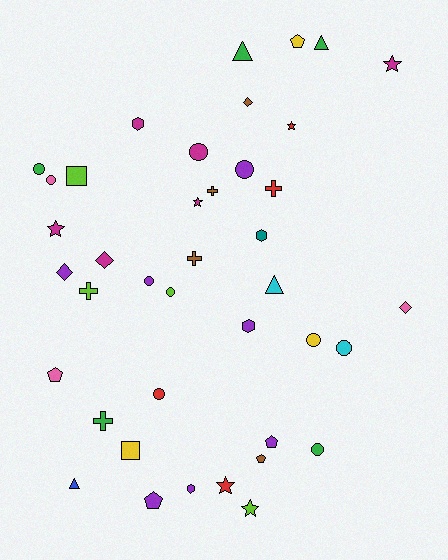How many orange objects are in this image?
There are no orange objects.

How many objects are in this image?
There are 40 objects.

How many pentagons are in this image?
There are 5 pentagons.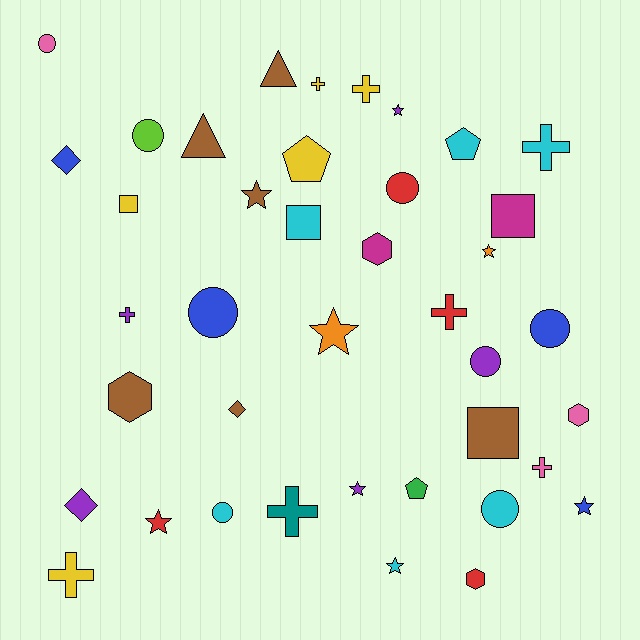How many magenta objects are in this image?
There are 2 magenta objects.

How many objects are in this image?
There are 40 objects.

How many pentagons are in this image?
There are 3 pentagons.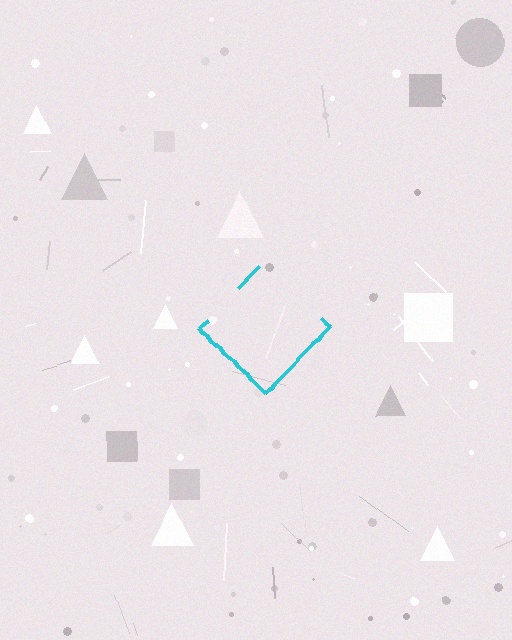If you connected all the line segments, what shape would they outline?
They would outline a diamond.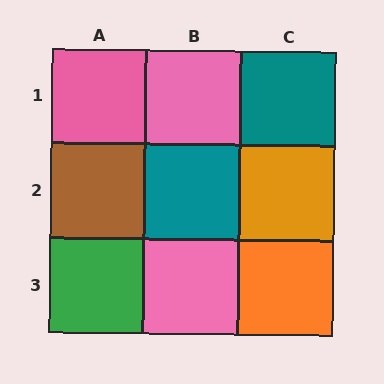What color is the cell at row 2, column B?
Teal.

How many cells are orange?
2 cells are orange.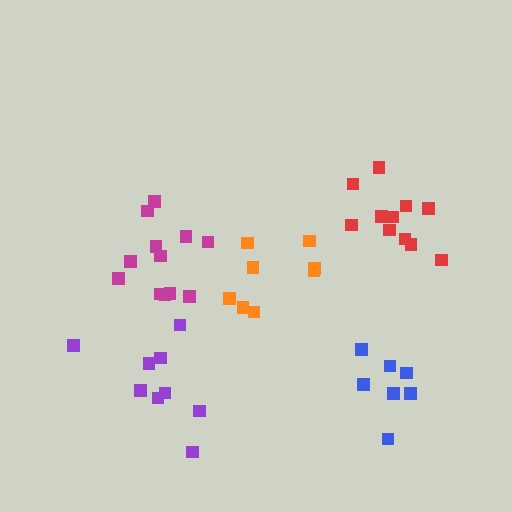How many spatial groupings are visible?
There are 5 spatial groupings.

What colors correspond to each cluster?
The clusters are colored: blue, magenta, orange, purple, red.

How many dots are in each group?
Group 1: 7 dots, Group 2: 12 dots, Group 3: 8 dots, Group 4: 9 dots, Group 5: 11 dots (47 total).